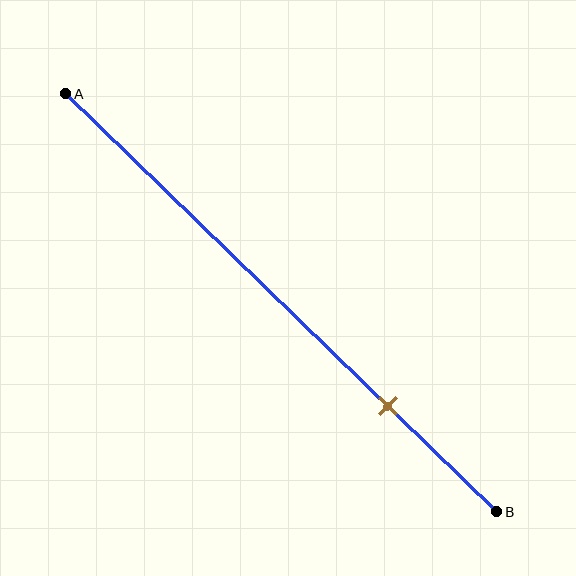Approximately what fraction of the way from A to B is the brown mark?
The brown mark is approximately 75% of the way from A to B.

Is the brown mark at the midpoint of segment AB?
No, the mark is at about 75% from A, not at the 50% midpoint.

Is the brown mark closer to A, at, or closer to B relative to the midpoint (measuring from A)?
The brown mark is closer to point B than the midpoint of segment AB.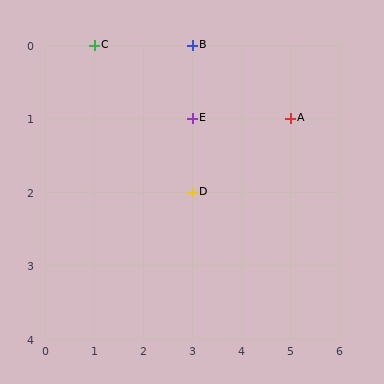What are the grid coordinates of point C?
Point C is at grid coordinates (1, 0).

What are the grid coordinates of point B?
Point B is at grid coordinates (3, 0).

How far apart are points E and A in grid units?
Points E and A are 2 columns apart.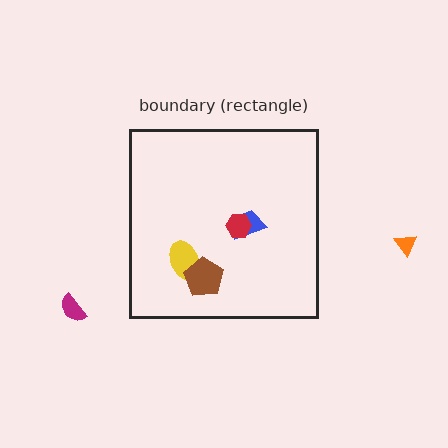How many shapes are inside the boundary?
4 inside, 2 outside.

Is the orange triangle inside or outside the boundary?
Outside.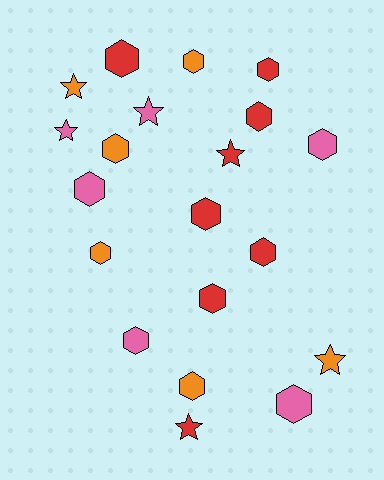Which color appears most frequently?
Red, with 8 objects.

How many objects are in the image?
There are 20 objects.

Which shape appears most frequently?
Hexagon, with 14 objects.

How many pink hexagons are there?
There are 4 pink hexagons.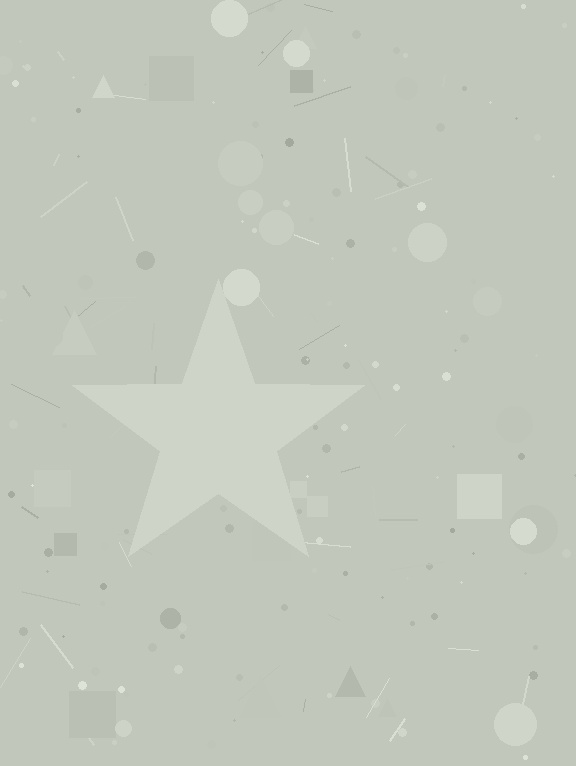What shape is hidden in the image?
A star is hidden in the image.